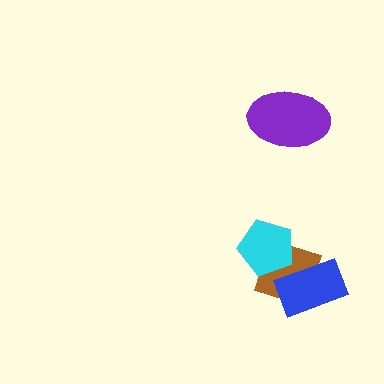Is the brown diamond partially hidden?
Yes, it is partially covered by another shape.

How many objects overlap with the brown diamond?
2 objects overlap with the brown diamond.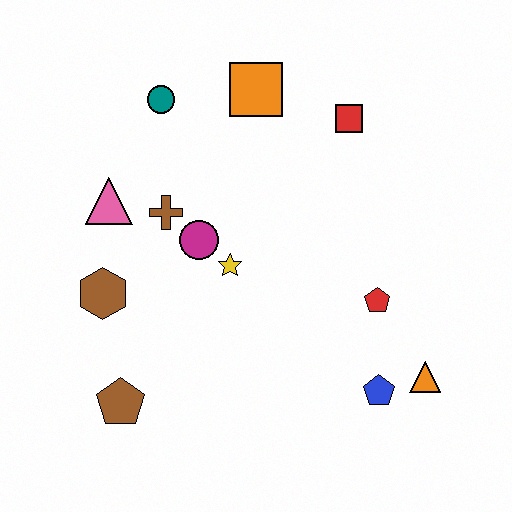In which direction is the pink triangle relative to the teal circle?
The pink triangle is below the teal circle.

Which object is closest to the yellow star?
The magenta circle is closest to the yellow star.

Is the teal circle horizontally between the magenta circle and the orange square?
No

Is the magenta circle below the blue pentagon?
No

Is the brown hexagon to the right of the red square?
No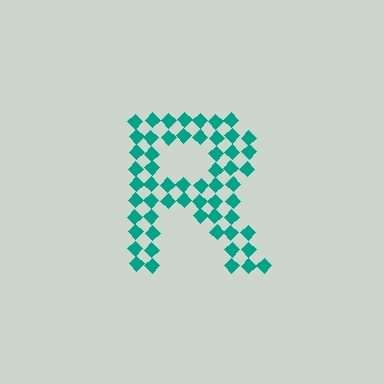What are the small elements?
The small elements are diamonds.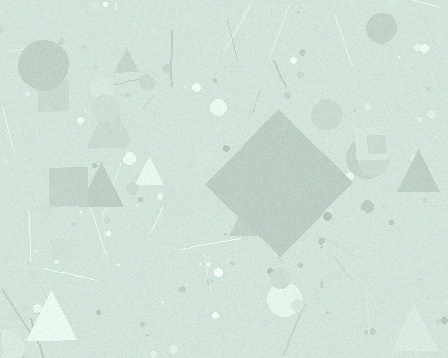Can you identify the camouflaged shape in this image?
The camouflaged shape is a diamond.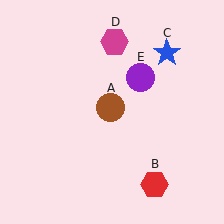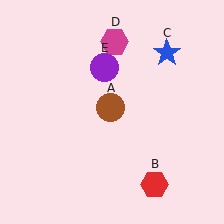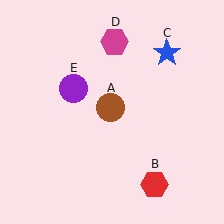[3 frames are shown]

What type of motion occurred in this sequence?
The purple circle (object E) rotated counterclockwise around the center of the scene.